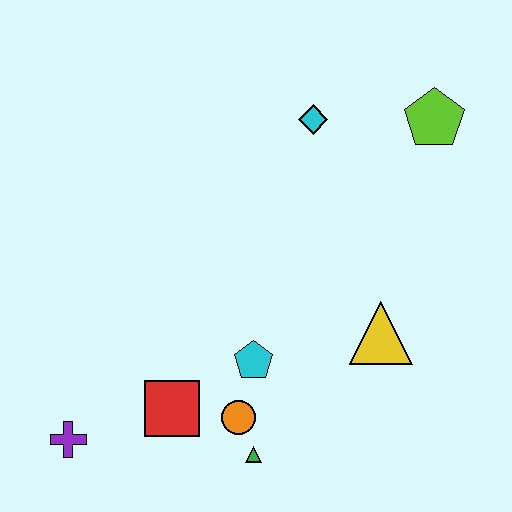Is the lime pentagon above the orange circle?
Yes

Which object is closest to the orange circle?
The green triangle is closest to the orange circle.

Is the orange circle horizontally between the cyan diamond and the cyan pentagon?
No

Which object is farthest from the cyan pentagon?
The lime pentagon is farthest from the cyan pentagon.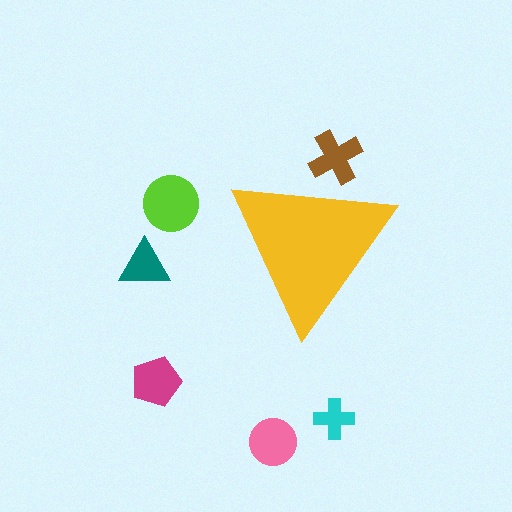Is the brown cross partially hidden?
Yes, the brown cross is partially hidden behind the yellow triangle.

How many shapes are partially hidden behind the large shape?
1 shape is partially hidden.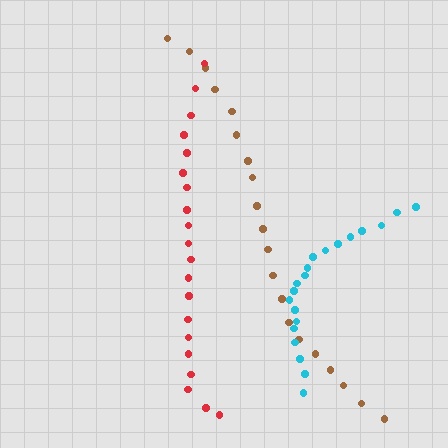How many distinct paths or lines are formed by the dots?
There are 3 distinct paths.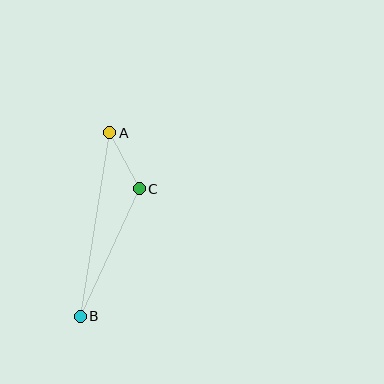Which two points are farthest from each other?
Points A and B are farthest from each other.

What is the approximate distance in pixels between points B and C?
The distance between B and C is approximately 140 pixels.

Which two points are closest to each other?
Points A and C are closest to each other.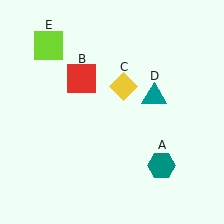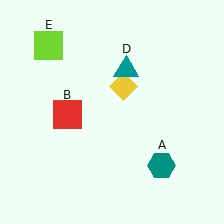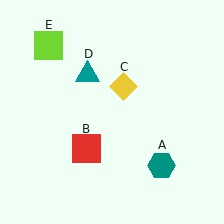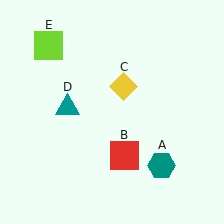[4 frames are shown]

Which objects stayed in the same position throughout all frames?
Teal hexagon (object A) and yellow diamond (object C) and lime square (object E) remained stationary.